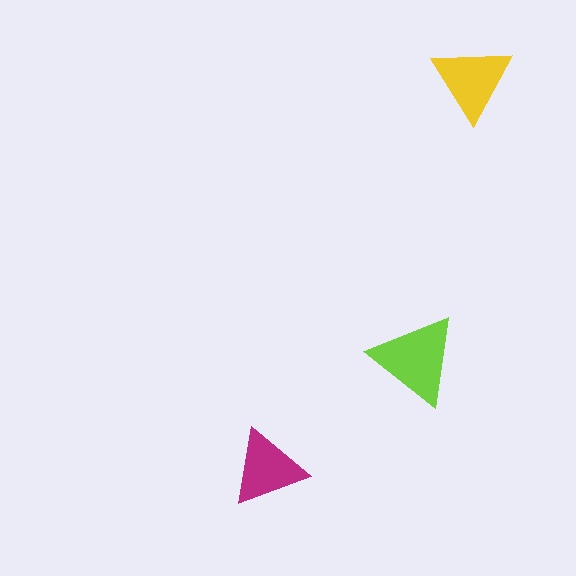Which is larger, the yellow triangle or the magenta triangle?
The yellow one.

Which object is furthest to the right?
The yellow triangle is rightmost.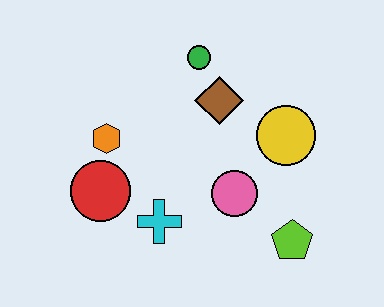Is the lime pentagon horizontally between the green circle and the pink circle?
No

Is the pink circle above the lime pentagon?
Yes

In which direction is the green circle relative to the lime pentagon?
The green circle is above the lime pentagon.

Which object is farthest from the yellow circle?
The red circle is farthest from the yellow circle.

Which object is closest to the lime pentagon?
The pink circle is closest to the lime pentagon.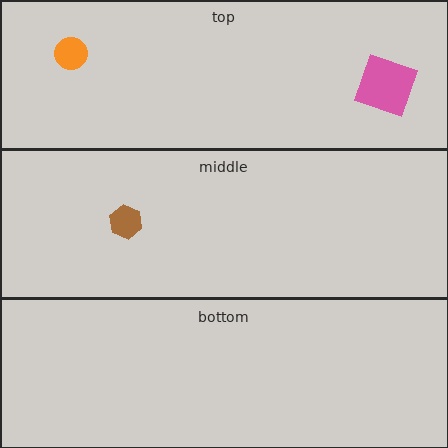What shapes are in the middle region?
The brown hexagon.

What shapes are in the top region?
The orange circle, the pink square.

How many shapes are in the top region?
2.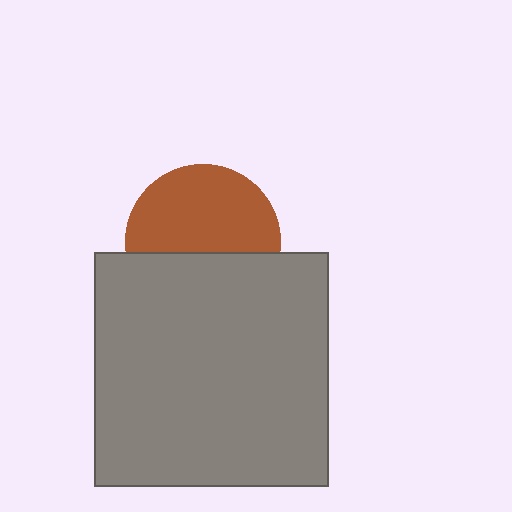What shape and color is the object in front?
The object in front is a gray square.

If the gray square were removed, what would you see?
You would see the complete brown circle.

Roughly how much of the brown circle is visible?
About half of it is visible (roughly 58%).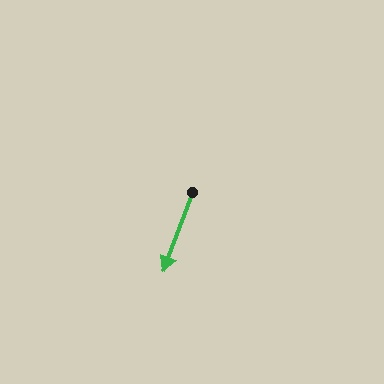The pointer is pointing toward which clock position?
Roughly 7 o'clock.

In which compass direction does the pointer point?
South.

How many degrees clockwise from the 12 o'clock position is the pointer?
Approximately 200 degrees.